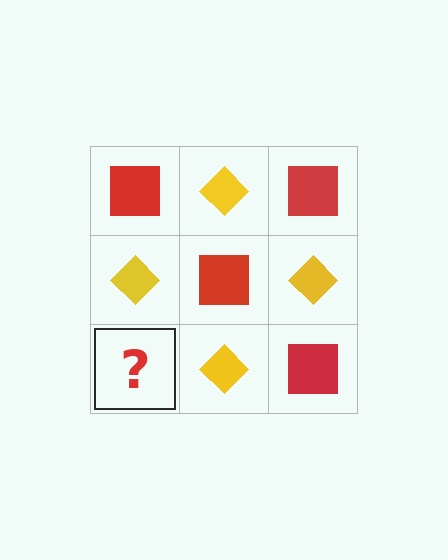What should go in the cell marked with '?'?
The missing cell should contain a red square.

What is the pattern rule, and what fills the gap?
The rule is that it alternates red square and yellow diamond in a checkerboard pattern. The gap should be filled with a red square.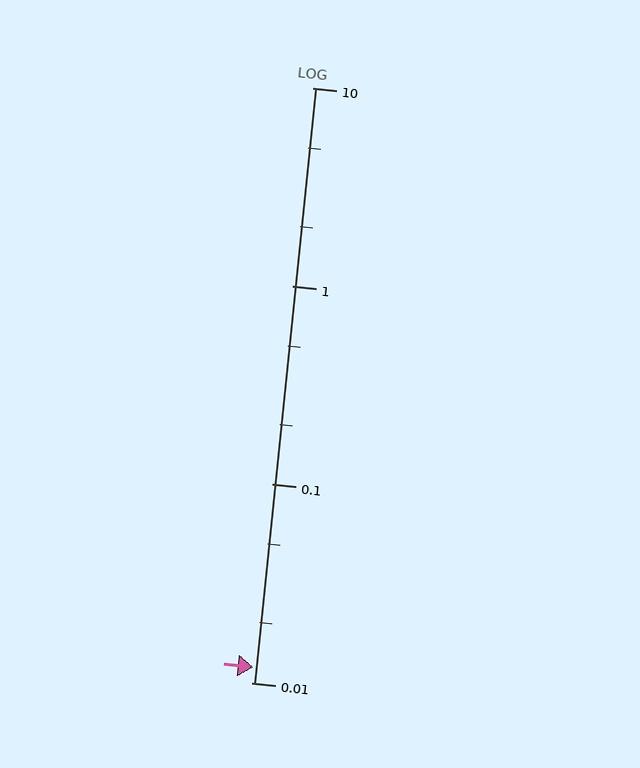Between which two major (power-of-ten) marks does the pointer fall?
The pointer is between 0.01 and 0.1.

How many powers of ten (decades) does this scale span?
The scale spans 3 decades, from 0.01 to 10.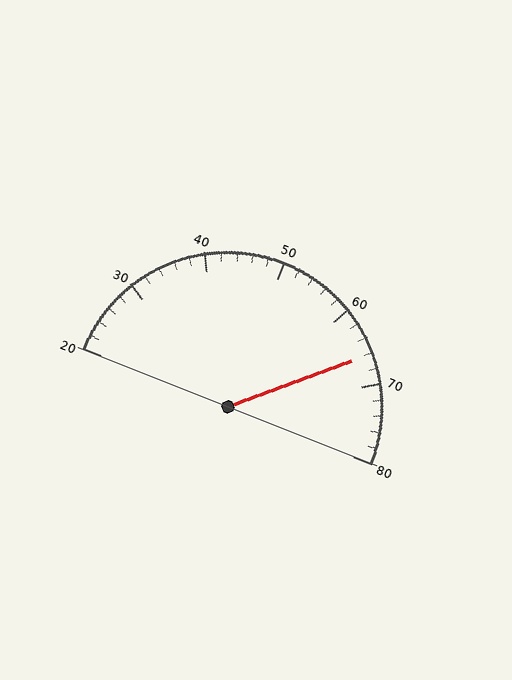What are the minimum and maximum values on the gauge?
The gauge ranges from 20 to 80.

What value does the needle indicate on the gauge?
The needle indicates approximately 66.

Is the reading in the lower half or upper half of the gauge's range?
The reading is in the upper half of the range (20 to 80).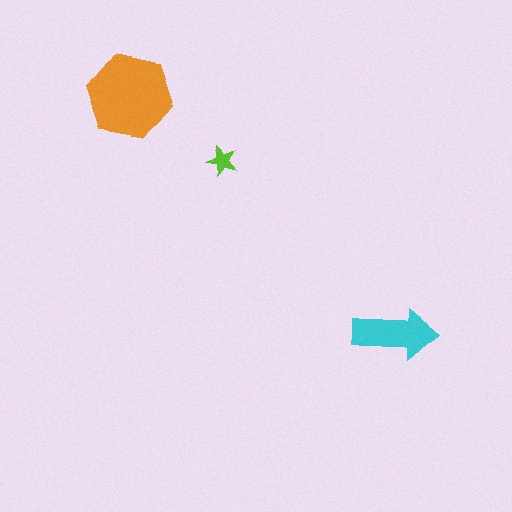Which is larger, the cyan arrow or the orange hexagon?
The orange hexagon.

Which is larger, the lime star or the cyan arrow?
The cyan arrow.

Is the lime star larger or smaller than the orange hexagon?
Smaller.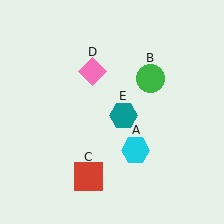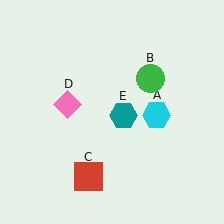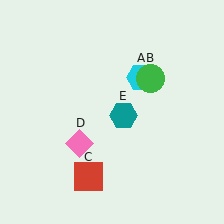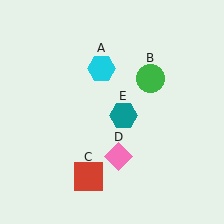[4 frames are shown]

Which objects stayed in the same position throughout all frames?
Green circle (object B) and red square (object C) and teal hexagon (object E) remained stationary.